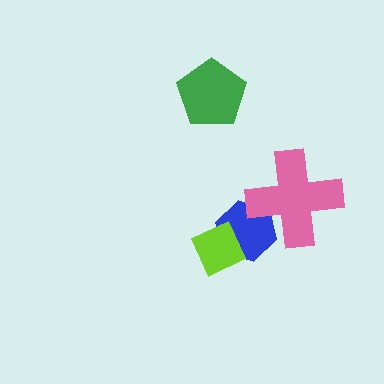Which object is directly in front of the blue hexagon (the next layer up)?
The lime diamond is directly in front of the blue hexagon.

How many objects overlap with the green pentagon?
0 objects overlap with the green pentagon.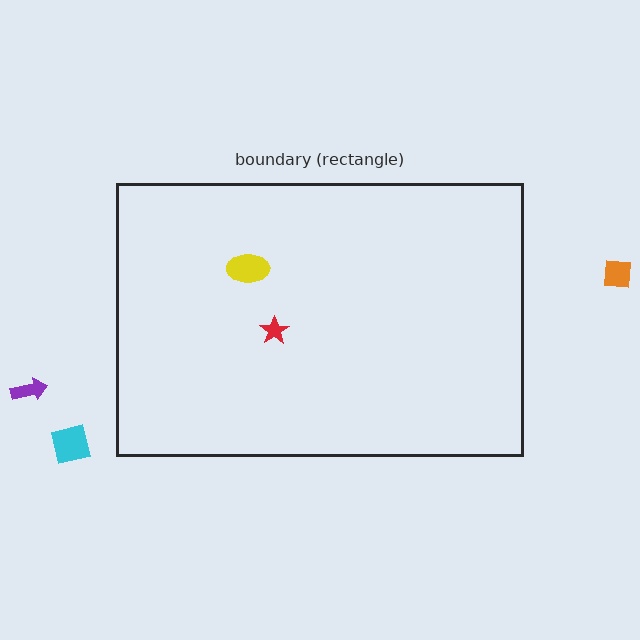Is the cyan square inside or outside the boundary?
Outside.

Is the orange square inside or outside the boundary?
Outside.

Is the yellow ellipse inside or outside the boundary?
Inside.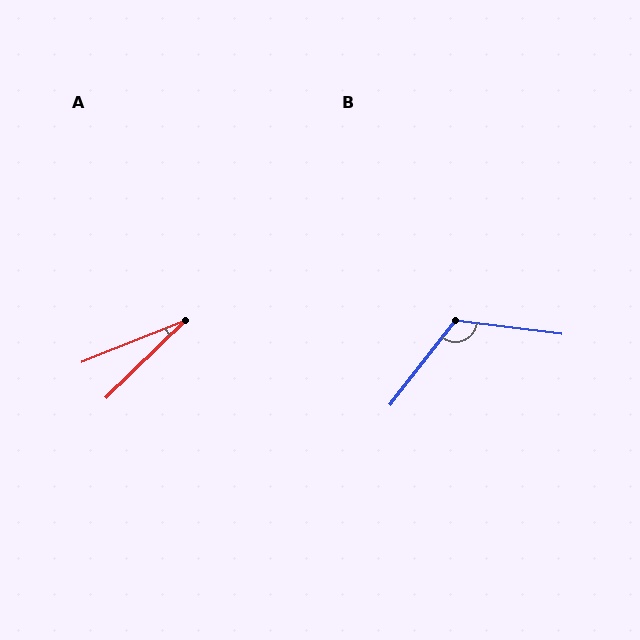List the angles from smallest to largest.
A (22°), B (120°).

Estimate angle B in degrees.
Approximately 120 degrees.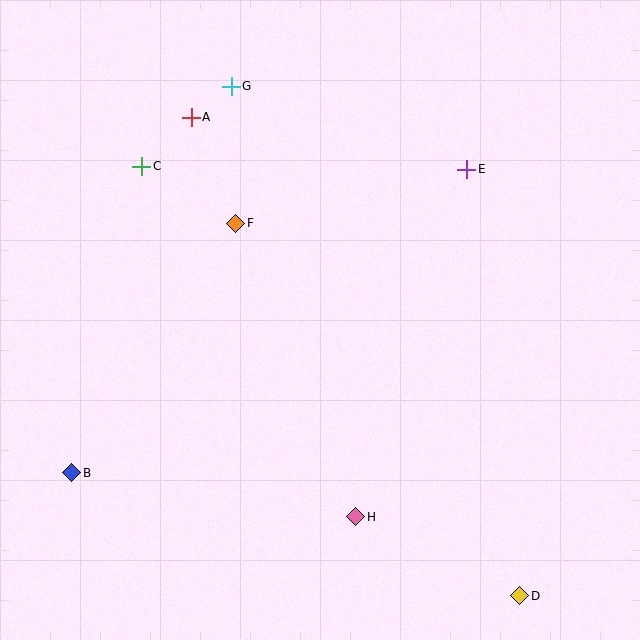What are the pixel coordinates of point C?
Point C is at (142, 166).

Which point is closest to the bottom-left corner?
Point B is closest to the bottom-left corner.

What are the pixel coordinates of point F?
Point F is at (236, 223).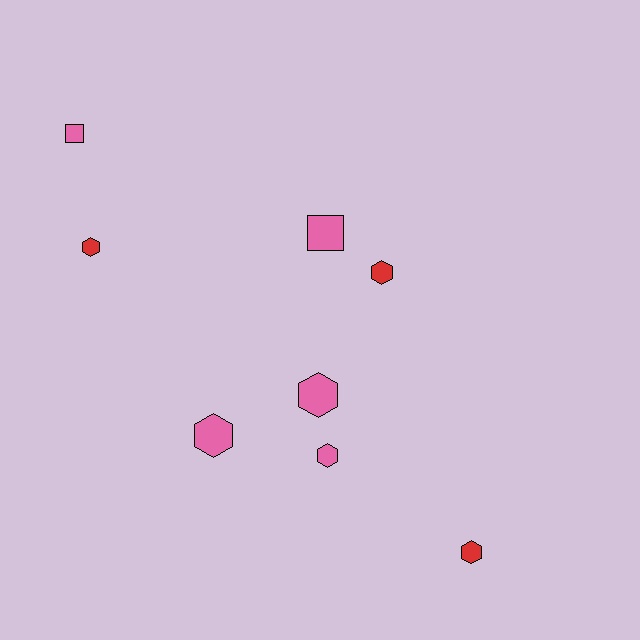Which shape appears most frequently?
Hexagon, with 6 objects.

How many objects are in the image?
There are 8 objects.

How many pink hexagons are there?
There are 3 pink hexagons.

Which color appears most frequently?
Pink, with 5 objects.